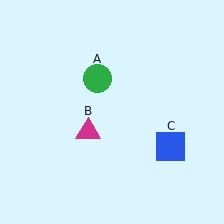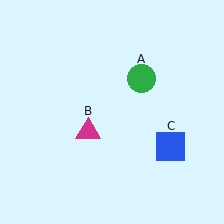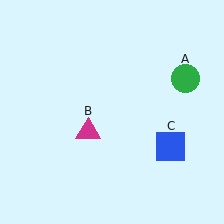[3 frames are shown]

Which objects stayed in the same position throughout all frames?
Magenta triangle (object B) and blue square (object C) remained stationary.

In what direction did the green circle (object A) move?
The green circle (object A) moved right.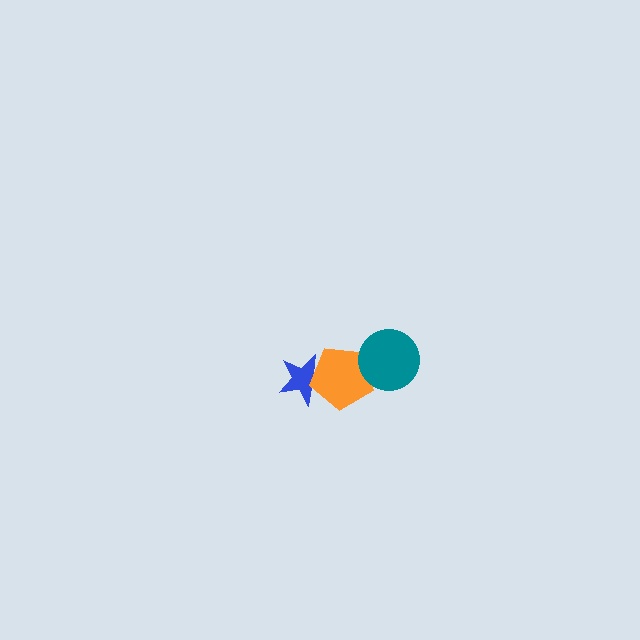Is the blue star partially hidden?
Yes, it is partially covered by another shape.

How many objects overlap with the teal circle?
1 object overlaps with the teal circle.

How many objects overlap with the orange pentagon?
2 objects overlap with the orange pentagon.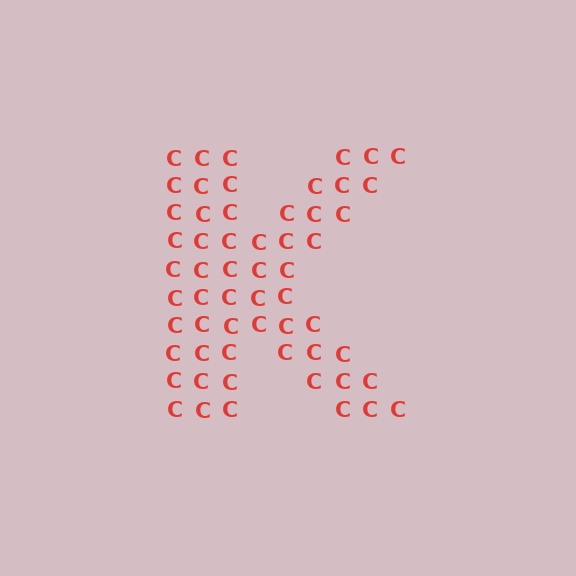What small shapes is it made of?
It is made of small letter C's.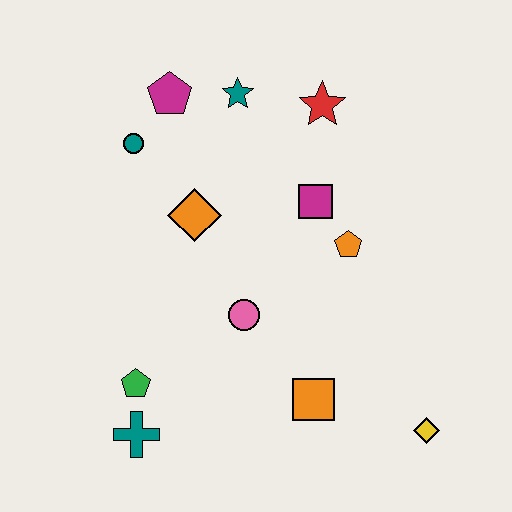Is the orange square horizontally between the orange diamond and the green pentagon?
No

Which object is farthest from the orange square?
The magenta pentagon is farthest from the orange square.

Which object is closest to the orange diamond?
The teal circle is closest to the orange diamond.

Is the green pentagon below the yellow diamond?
No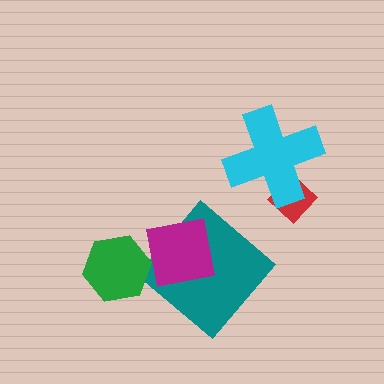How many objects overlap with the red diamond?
1 object overlaps with the red diamond.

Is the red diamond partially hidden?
Yes, it is partially covered by another shape.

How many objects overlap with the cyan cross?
1 object overlaps with the cyan cross.